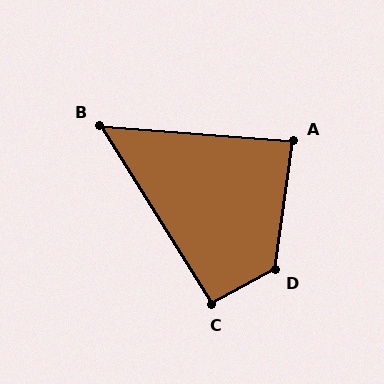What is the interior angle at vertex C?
Approximately 94 degrees (approximately right).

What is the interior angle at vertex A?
Approximately 86 degrees (approximately right).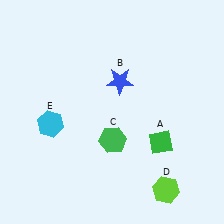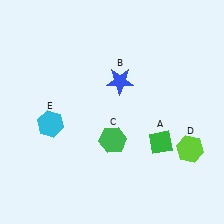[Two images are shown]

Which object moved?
The lime hexagon (D) moved up.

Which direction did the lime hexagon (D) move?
The lime hexagon (D) moved up.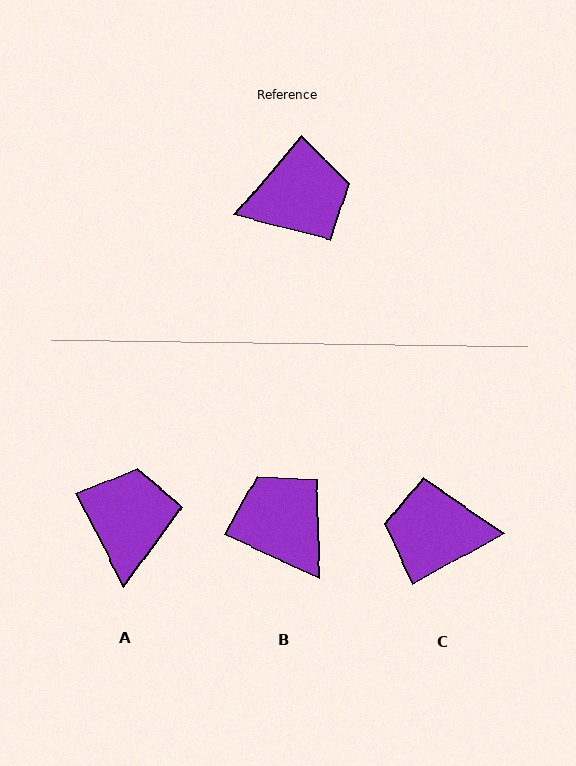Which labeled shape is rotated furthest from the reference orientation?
C, about 160 degrees away.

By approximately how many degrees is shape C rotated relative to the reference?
Approximately 160 degrees counter-clockwise.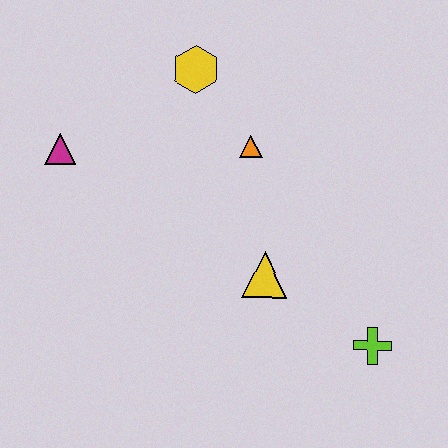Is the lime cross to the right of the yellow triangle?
Yes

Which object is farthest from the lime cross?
The magenta triangle is farthest from the lime cross.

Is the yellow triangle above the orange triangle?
No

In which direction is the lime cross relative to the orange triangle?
The lime cross is below the orange triangle.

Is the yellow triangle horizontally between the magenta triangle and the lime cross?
Yes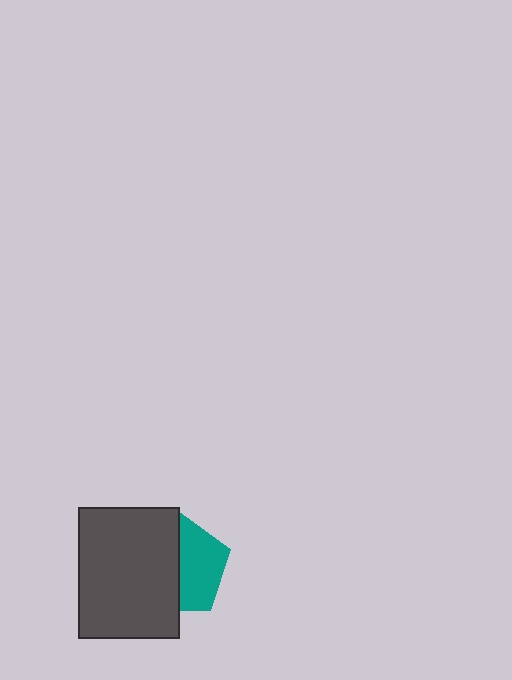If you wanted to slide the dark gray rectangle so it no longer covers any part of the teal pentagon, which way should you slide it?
Slide it left — that is the most direct way to separate the two shapes.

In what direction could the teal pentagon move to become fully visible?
The teal pentagon could move right. That would shift it out from behind the dark gray rectangle entirely.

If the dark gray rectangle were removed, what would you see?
You would see the complete teal pentagon.